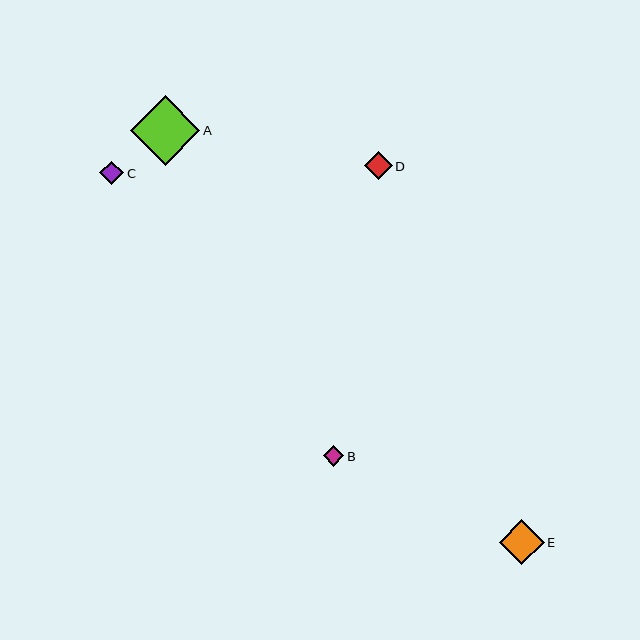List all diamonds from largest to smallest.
From largest to smallest: A, E, D, C, B.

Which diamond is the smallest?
Diamond B is the smallest with a size of approximately 20 pixels.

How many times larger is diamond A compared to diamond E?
Diamond A is approximately 1.6 times the size of diamond E.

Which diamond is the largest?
Diamond A is the largest with a size of approximately 69 pixels.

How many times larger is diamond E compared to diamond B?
Diamond E is approximately 2.2 times the size of diamond B.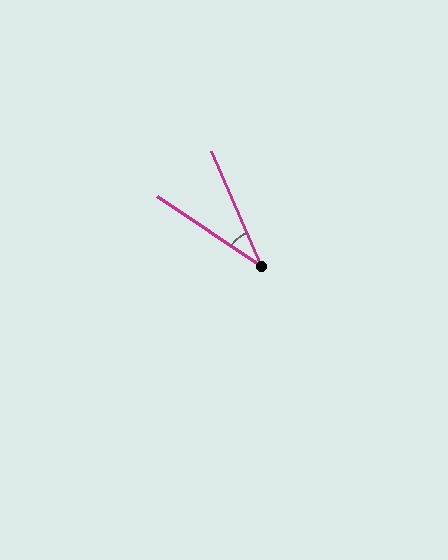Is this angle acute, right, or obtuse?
It is acute.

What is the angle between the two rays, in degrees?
Approximately 33 degrees.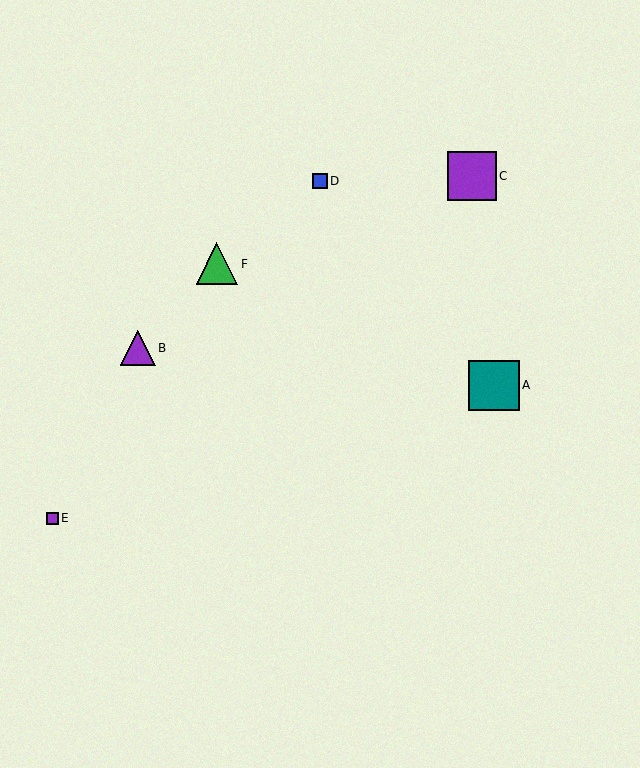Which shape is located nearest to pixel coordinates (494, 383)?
The teal square (labeled A) at (494, 386) is nearest to that location.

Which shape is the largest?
The teal square (labeled A) is the largest.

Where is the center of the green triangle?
The center of the green triangle is at (217, 264).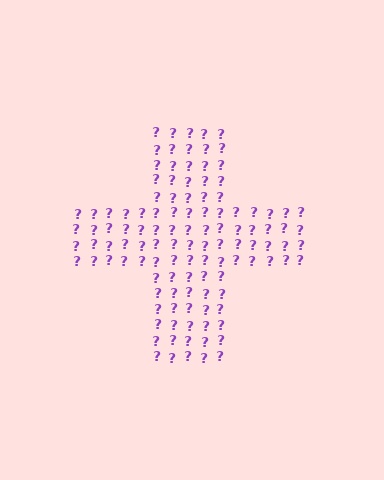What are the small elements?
The small elements are question marks.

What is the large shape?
The large shape is a cross.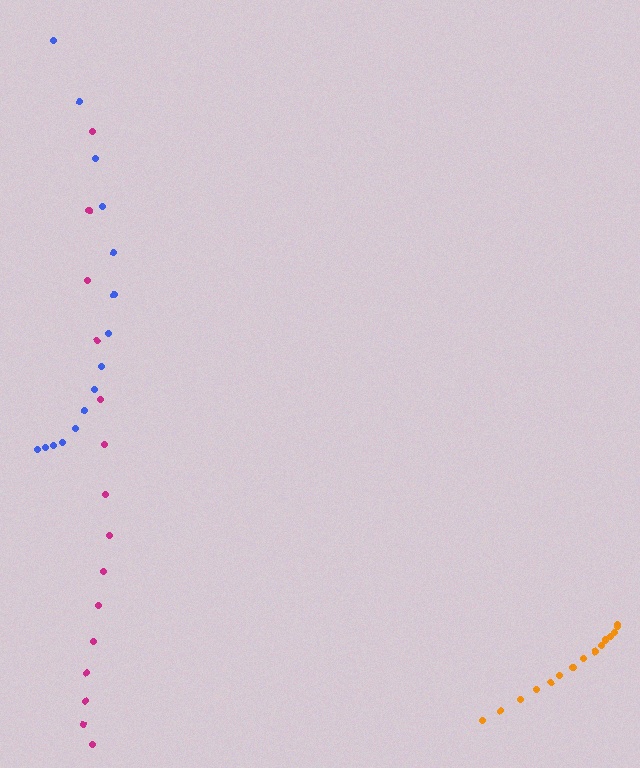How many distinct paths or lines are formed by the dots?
There are 3 distinct paths.